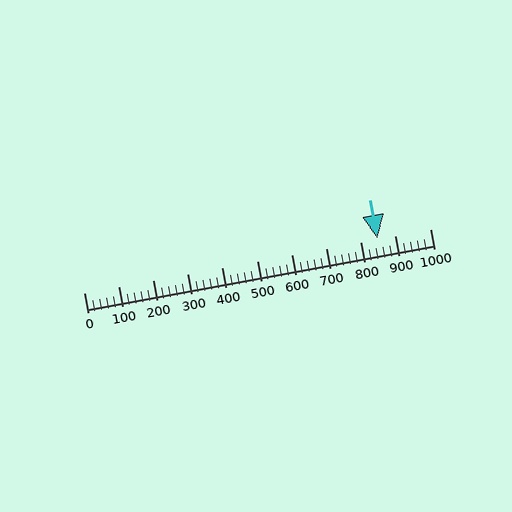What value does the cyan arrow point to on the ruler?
The cyan arrow points to approximately 847.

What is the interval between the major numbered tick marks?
The major tick marks are spaced 100 units apart.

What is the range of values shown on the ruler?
The ruler shows values from 0 to 1000.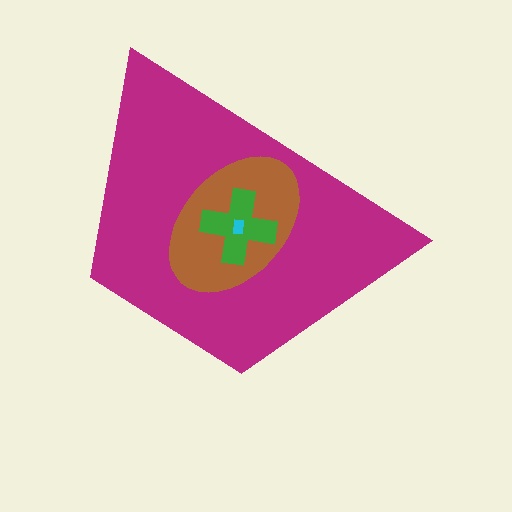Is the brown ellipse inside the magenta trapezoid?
Yes.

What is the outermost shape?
The magenta trapezoid.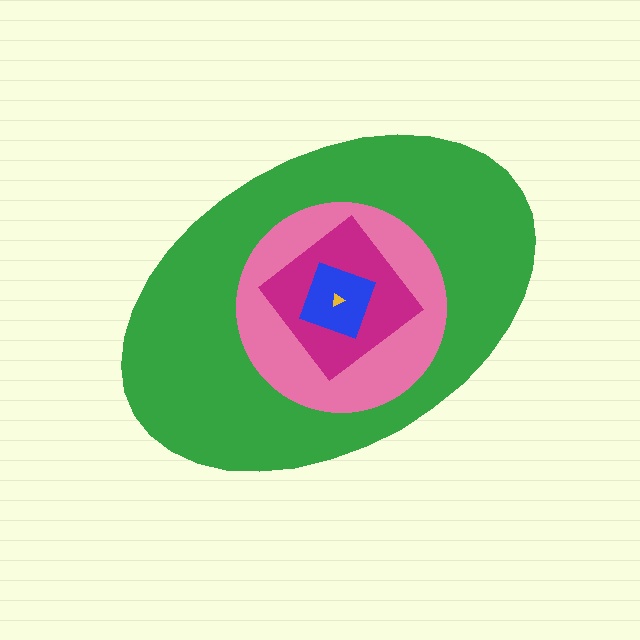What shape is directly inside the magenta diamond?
The blue square.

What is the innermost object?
The yellow triangle.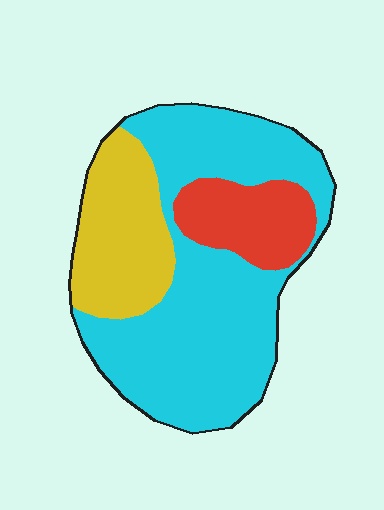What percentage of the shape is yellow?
Yellow takes up about one quarter (1/4) of the shape.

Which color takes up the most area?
Cyan, at roughly 60%.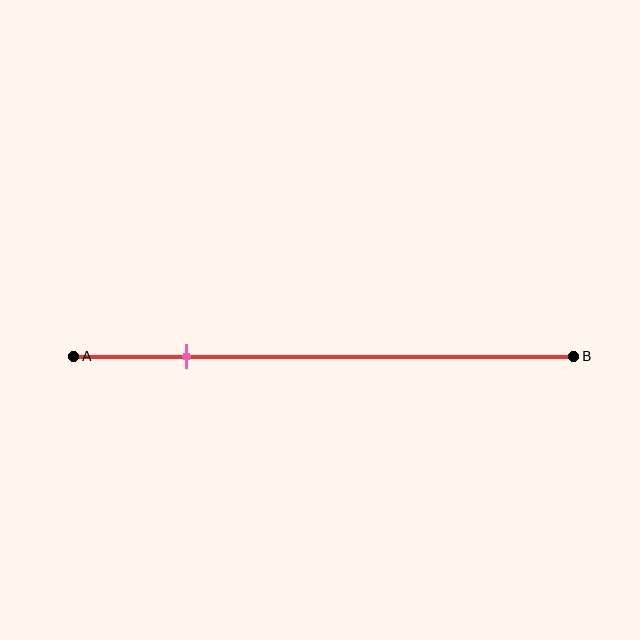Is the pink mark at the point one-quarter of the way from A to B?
Yes, the mark is approximately at the one-quarter point.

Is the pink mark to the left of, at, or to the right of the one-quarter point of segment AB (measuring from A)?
The pink mark is approximately at the one-quarter point of segment AB.